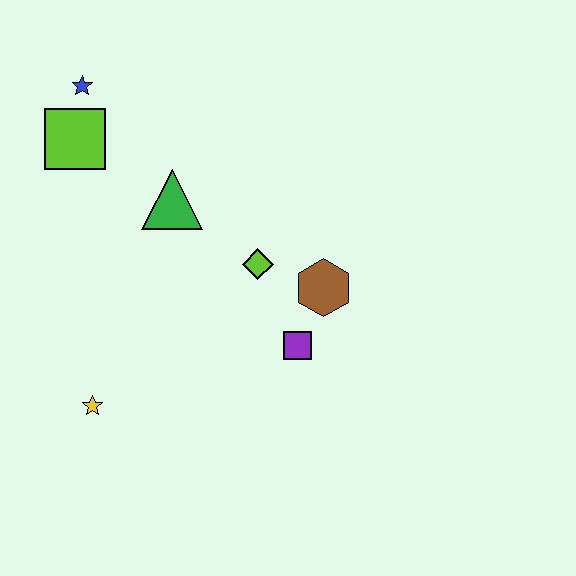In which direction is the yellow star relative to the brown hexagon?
The yellow star is to the left of the brown hexagon.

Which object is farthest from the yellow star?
The blue star is farthest from the yellow star.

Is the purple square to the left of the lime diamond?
No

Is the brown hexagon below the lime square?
Yes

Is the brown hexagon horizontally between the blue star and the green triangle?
No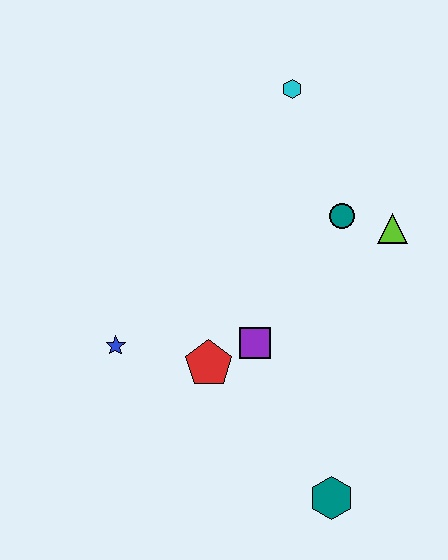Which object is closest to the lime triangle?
The teal circle is closest to the lime triangle.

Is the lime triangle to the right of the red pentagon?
Yes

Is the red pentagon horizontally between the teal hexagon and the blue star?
Yes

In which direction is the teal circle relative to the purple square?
The teal circle is above the purple square.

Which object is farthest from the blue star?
The cyan hexagon is farthest from the blue star.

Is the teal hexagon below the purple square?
Yes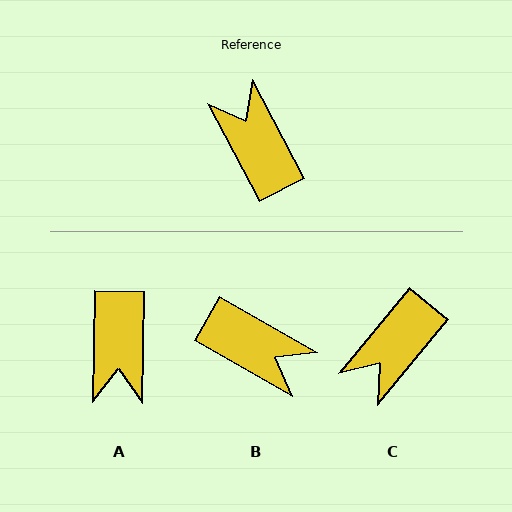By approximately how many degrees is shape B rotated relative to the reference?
Approximately 148 degrees clockwise.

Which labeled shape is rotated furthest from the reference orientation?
A, about 151 degrees away.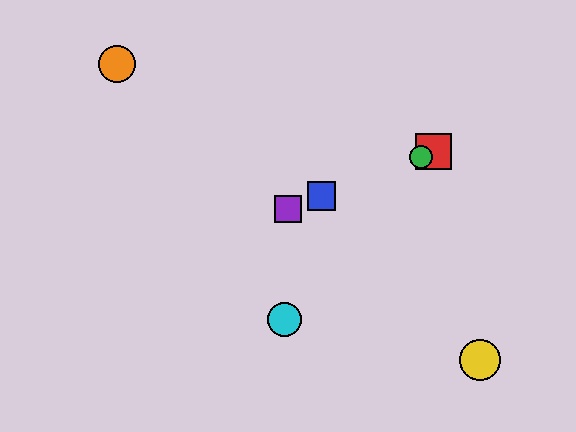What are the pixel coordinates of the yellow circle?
The yellow circle is at (480, 360).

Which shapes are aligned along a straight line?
The red square, the blue square, the green circle, the purple square are aligned along a straight line.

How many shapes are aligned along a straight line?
4 shapes (the red square, the blue square, the green circle, the purple square) are aligned along a straight line.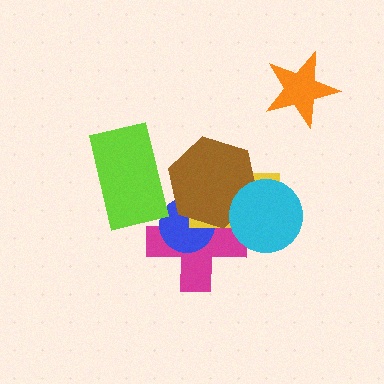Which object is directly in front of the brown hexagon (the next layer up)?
The lime rectangle is directly in front of the brown hexagon.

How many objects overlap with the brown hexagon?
5 objects overlap with the brown hexagon.